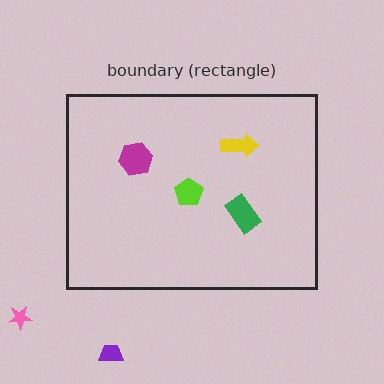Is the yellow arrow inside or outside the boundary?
Inside.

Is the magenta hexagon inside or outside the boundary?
Inside.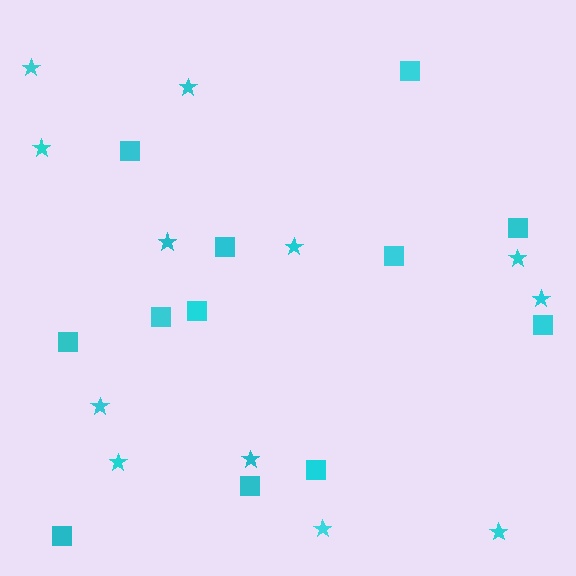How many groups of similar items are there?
There are 2 groups: one group of stars (12) and one group of squares (12).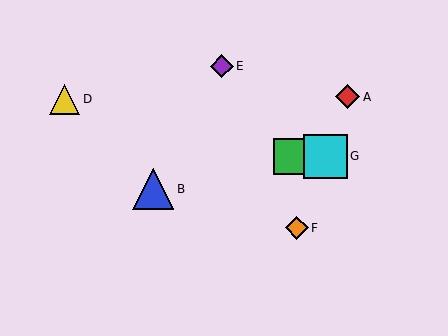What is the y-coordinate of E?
Object E is at y≈66.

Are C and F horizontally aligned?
No, C is at y≈156 and F is at y≈228.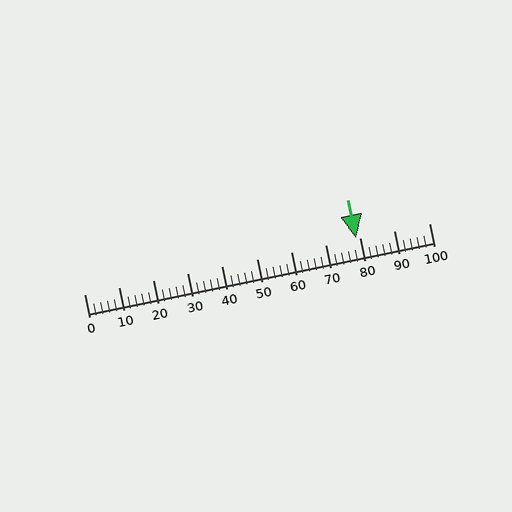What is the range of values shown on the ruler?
The ruler shows values from 0 to 100.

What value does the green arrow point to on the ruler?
The green arrow points to approximately 79.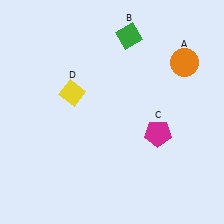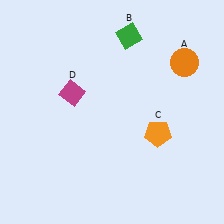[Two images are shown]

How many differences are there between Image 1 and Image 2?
There are 2 differences between the two images.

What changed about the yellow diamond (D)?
In Image 1, D is yellow. In Image 2, it changed to magenta.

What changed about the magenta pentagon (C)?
In Image 1, C is magenta. In Image 2, it changed to orange.